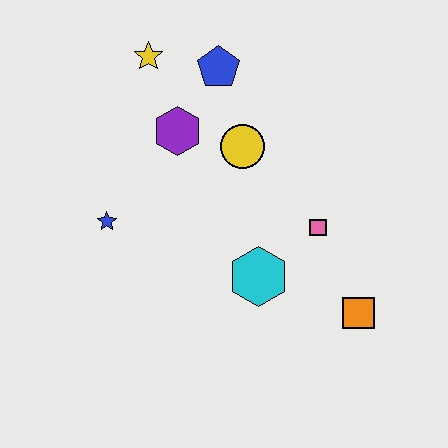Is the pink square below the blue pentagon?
Yes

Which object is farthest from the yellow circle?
The orange square is farthest from the yellow circle.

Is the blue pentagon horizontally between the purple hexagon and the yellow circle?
Yes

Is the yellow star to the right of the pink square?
No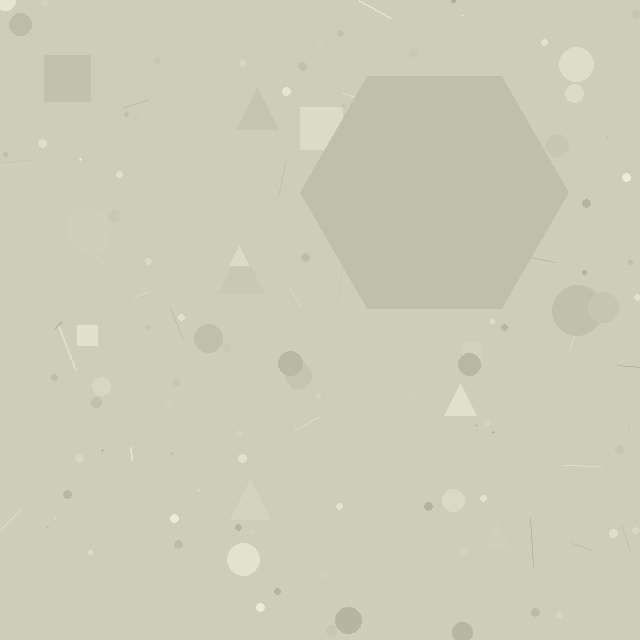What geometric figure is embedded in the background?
A hexagon is embedded in the background.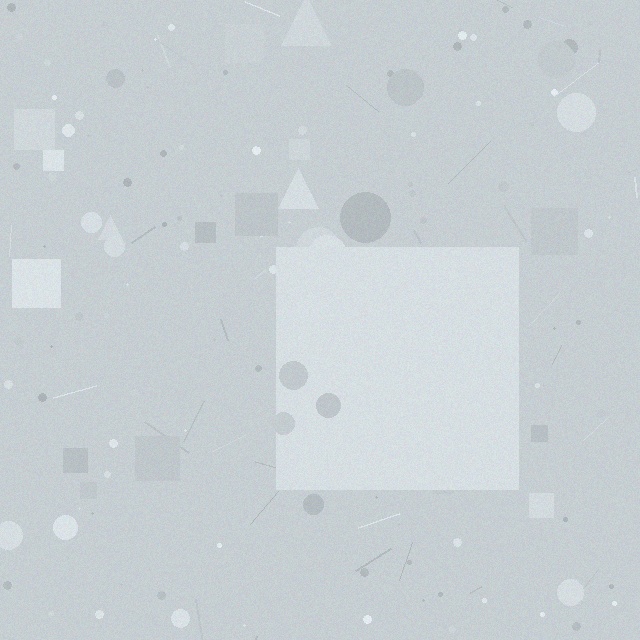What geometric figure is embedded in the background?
A square is embedded in the background.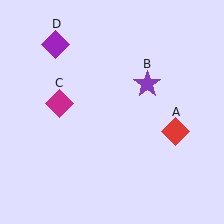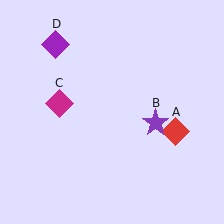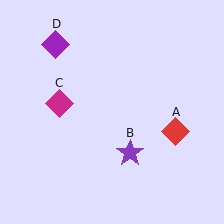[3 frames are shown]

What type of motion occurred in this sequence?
The purple star (object B) rotated clockwise around the center of the scene.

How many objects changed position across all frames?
1 object changed position: purple star (object B).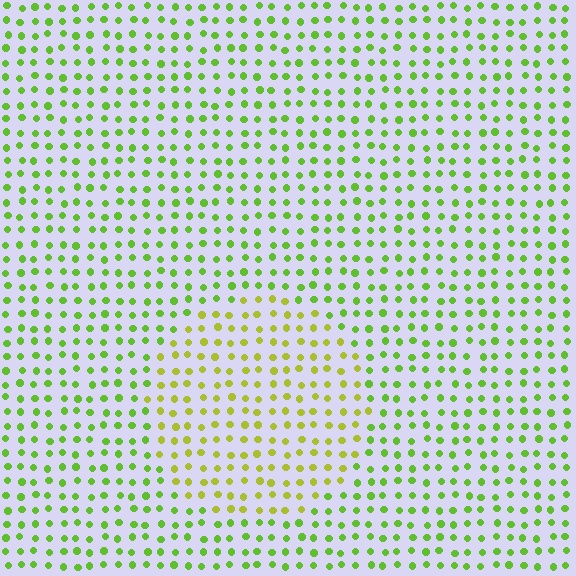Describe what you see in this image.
The image is filled with small lime elements in a uniform arrangement. A circle-shaped region is visible where the elements are tinted to a slightly different hue, forming a subtle color boundary.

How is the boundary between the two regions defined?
The boundary is defined purely by a slight shift in hue (about 31 degrees). Spacing, size, and orientation are identical on both sides.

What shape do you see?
I see a circle.